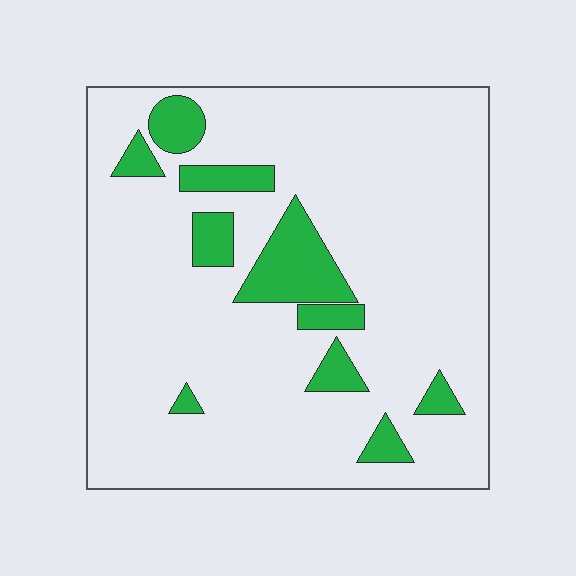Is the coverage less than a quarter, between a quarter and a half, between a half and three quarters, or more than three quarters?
Less than a quarter.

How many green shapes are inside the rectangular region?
10.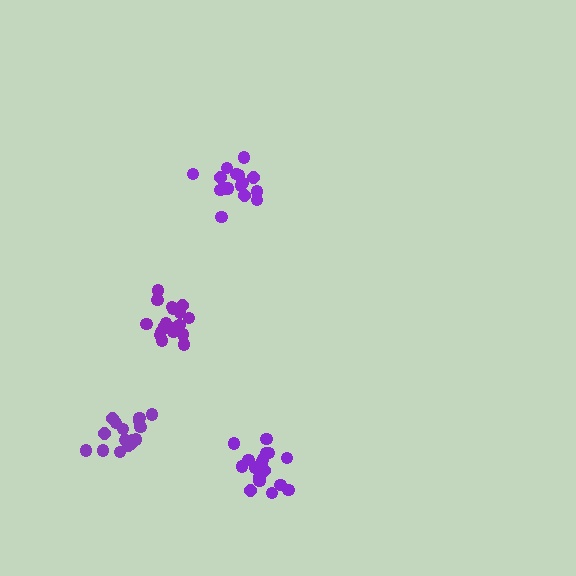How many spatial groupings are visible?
There are 4 spatial groupings.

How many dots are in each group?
Group 1: 16 dots, Group 2: 18 dots, Group 3: 16 dots, Group 4: 17 dots (67 total).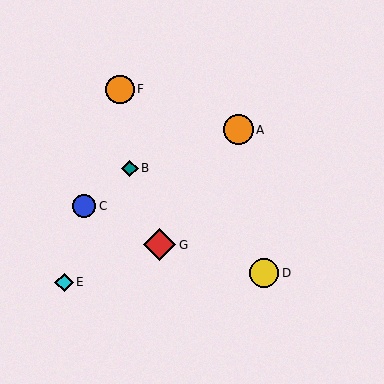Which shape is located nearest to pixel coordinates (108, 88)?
The orange circle (labeled F) at (120, 89) is nearest to that location.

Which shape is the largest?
The red diamond (labeled G) is the largest.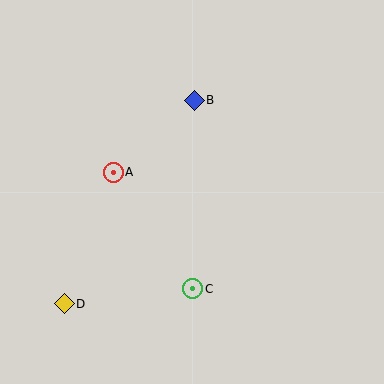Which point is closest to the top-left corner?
Point A is closest to the top-left corner.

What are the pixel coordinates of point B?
Point B is at (194, 100).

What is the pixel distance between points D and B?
The distance between D and B is 242 pixels.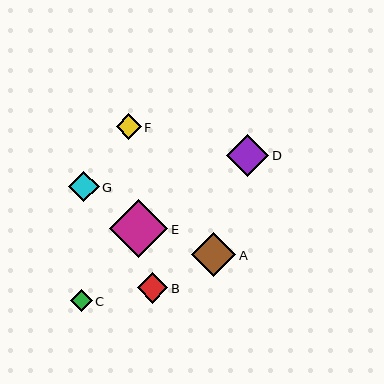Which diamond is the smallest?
Diamond C is the smallest with a size of approximately 22 pixels.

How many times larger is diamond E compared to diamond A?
Diamond E is approximately 1.3 times the size of diamond A.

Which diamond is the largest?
Diamond E is the largest with a size of approximately 58 pixels.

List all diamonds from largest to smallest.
From largest to smallest: E, A, D, G, B, F, C.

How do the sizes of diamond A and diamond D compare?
Diamond A and diamond D are approximately the same size.